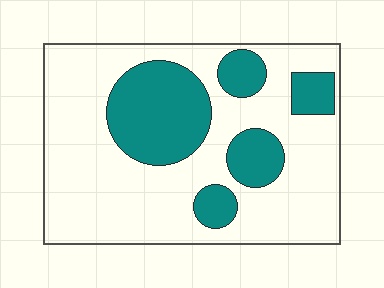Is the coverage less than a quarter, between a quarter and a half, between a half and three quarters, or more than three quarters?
Between a quarter and a half.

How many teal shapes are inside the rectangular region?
5.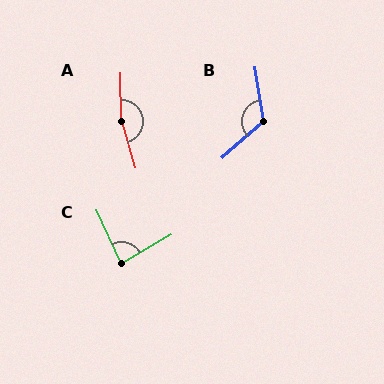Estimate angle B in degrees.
Approximately 122 degrees.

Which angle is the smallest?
C, at approximately 85 degrees.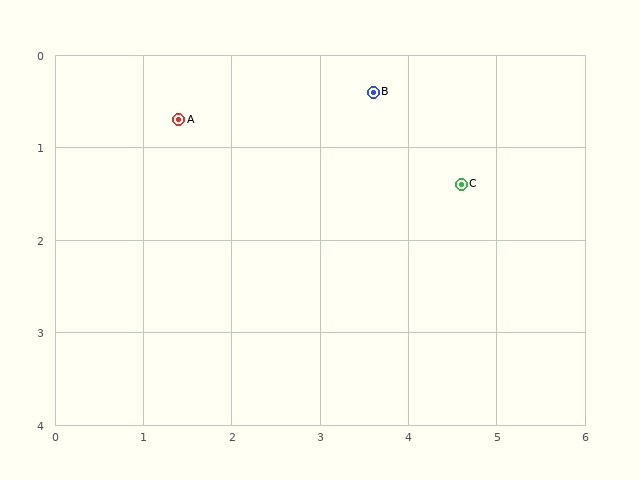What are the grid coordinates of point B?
Point B is at approximately (3.6, 0.4).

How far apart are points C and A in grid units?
Points C and A are about 3.3 grid units apart.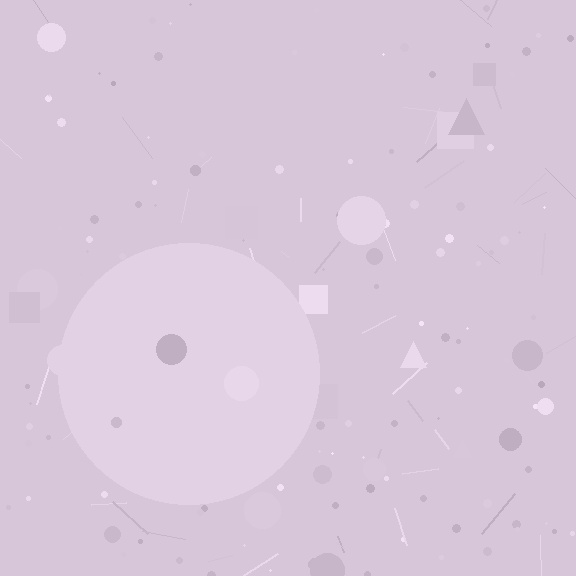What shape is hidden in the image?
A circle is hidden in the image.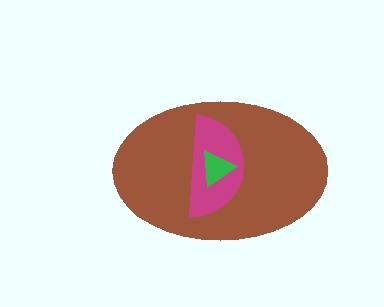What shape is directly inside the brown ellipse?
The magenta semicircle.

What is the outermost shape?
The brown ellipse.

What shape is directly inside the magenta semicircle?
The green triangle.